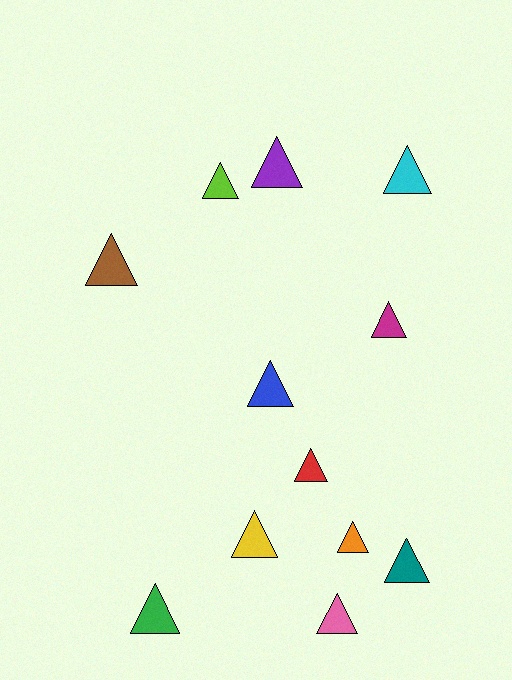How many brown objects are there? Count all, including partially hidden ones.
There is 1 brown object.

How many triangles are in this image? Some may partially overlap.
There are 12 triangles.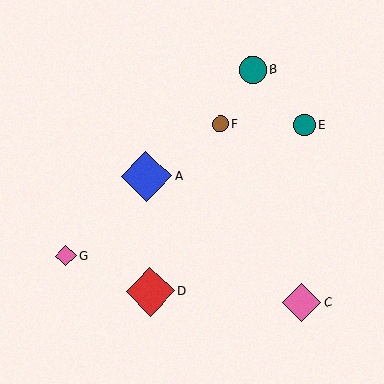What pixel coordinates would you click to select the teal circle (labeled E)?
Click at (304, 125) to select the teal circle E.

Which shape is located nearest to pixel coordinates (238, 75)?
The teal circle (labeled B) at (252, 70) is nearest to that location.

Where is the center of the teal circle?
The center of the teal circle is at (304, 125).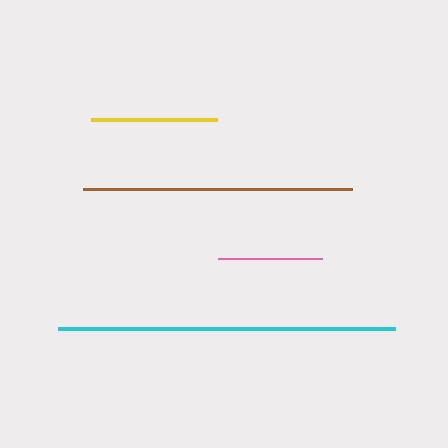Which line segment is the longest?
The cyan line is the longest at approximately 338 pixels.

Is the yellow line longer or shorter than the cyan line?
The cyan line is longer than the yellow line.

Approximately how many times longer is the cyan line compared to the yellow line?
The cyan line is approximately 2.7 times the length of the yellow line.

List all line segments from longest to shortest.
From longest to shortest: cyan, brown, yellow, pink.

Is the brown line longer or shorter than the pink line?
The brown line is longer than the pink line.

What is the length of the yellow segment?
The yellow segment is approximately 126 pixels long.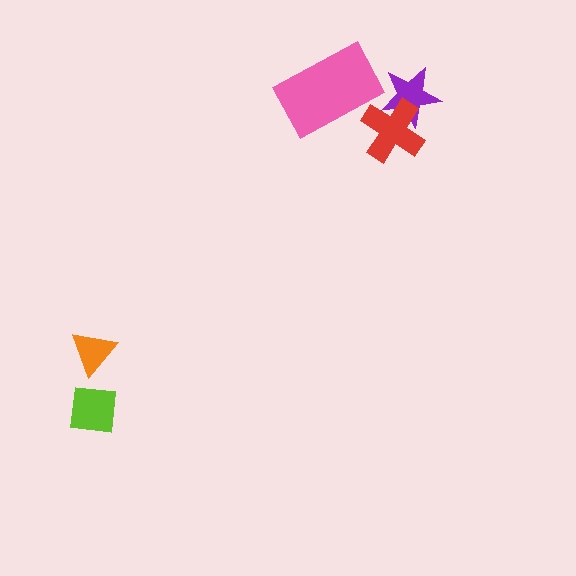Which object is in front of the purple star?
The red cross is in front of the purple star.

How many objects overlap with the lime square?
0 objects overlap with the lime square.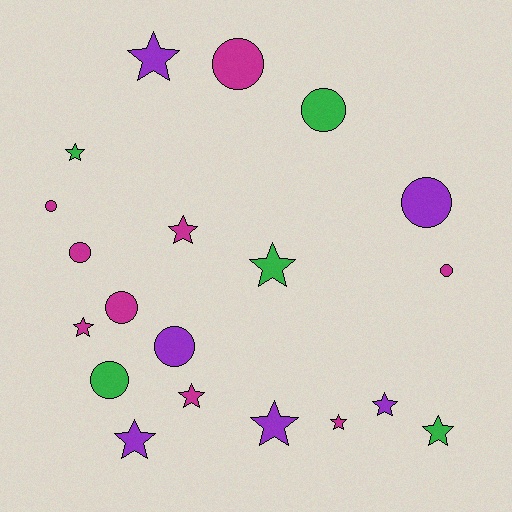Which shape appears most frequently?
Star, with 11 objects.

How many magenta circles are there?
There are 5 magenta circles.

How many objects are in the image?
There are 20 objects.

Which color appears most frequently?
Magenta, with 9 objects.